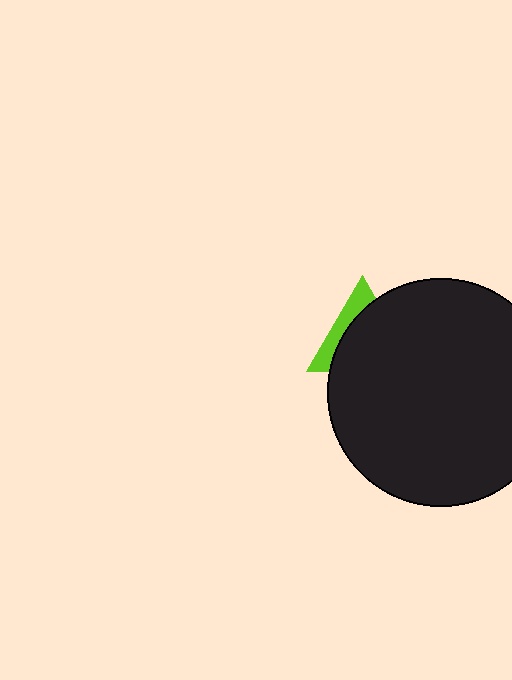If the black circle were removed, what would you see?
You would see the complete lime triangle.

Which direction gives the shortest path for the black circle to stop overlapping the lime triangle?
Moving toward the lower-right gives the shortest separation.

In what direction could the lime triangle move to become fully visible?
The lime triangle could move toward the upper-left. That would shift it out from behind the black circle entirely.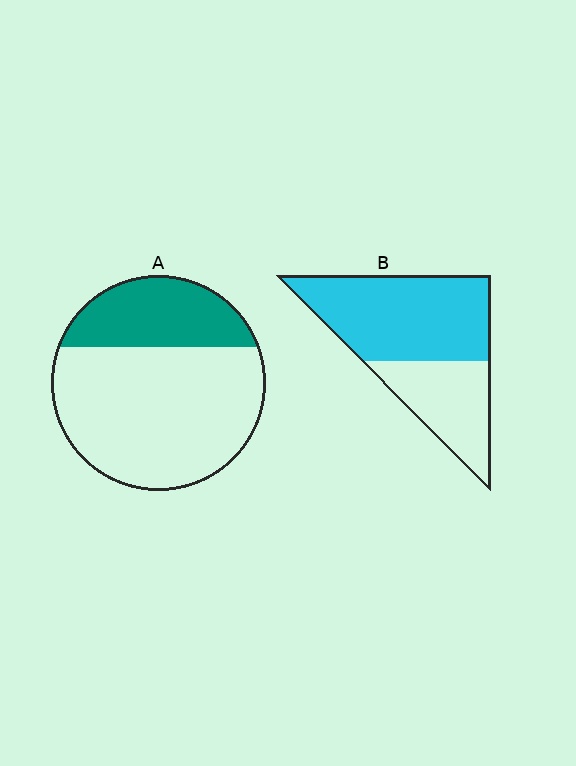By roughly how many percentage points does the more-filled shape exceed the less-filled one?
By roughly 35 percentage points (B over A).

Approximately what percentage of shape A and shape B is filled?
A is approximately 30% and B is approximately 65%.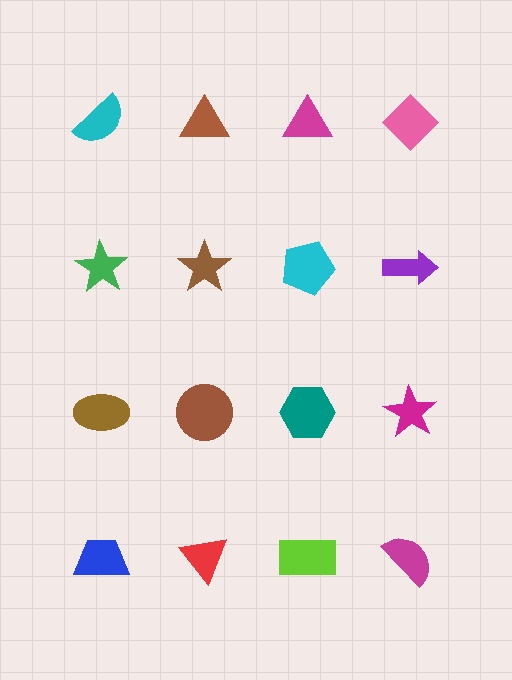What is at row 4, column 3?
A lime rectangle.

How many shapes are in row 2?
4 shapes.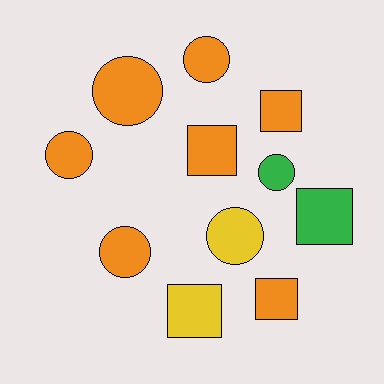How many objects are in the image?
There are 11 objects.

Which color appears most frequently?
Orange, with 7 objects.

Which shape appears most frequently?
Circle, with 6 objects.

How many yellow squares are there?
There is 1 yellow square.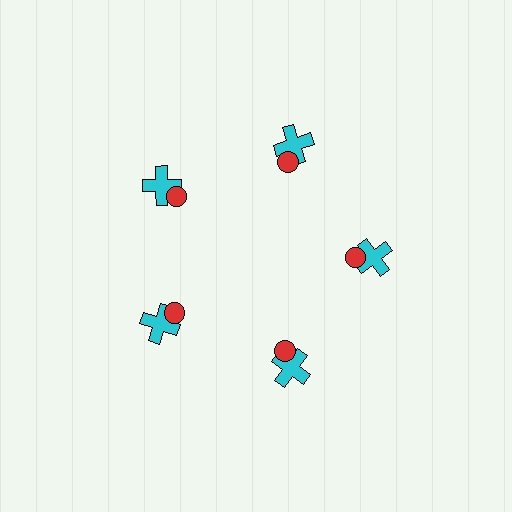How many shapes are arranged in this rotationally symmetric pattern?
There are 10 shapes, arranged in 5 groups of 2.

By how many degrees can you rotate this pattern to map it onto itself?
The pattern maps onto itself every 72 degrees of rotation.